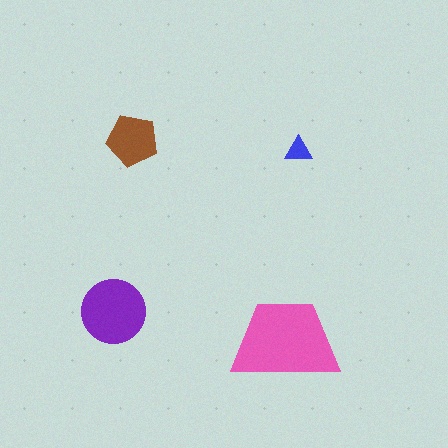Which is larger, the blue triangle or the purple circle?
The purple circle.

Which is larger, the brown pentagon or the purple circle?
The purple circle.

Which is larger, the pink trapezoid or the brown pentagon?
The pink trapezoid.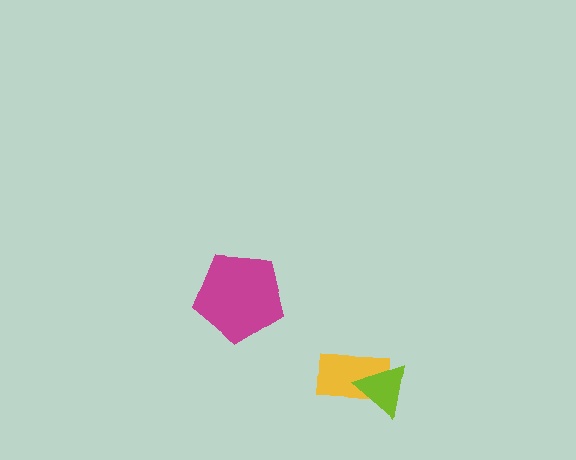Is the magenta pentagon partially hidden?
No, no other shape covers it.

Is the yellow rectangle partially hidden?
Yes, it is partially covered by another shape.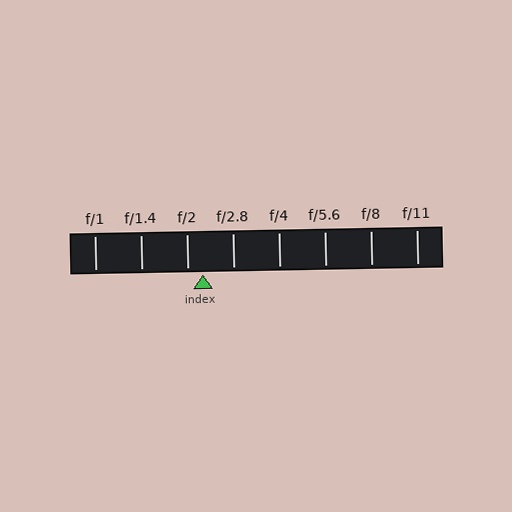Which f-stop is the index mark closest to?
The index mark is closest to f/2.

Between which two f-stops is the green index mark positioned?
The index mark is between f/2 and f/2.8.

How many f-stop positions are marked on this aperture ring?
There are 8 f-stop positions marked.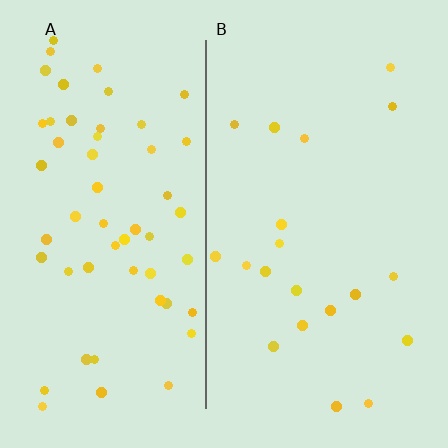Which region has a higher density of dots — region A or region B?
A (the left).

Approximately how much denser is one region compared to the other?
Approximately 2.8× — region A over region B.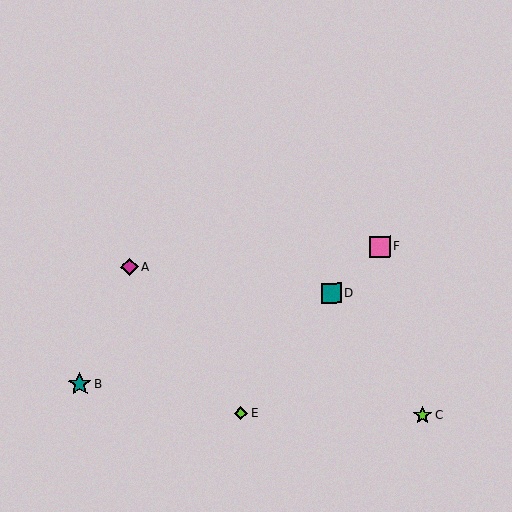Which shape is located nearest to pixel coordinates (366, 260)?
The pink square (labeled F) at (379, 247) is nearest to that location.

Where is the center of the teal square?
The center of the teal square is at (331, 293).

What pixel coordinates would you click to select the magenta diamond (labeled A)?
Click at (130, 267) to select the magenta diamond A.